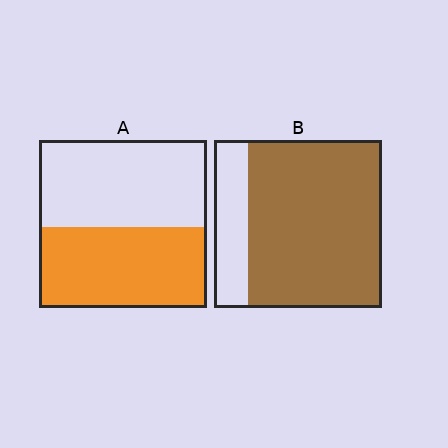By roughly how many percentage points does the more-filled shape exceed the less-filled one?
By roughly 30 percentage points (B over A).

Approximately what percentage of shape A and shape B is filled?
A is approximately 50% and B is approximately 80%.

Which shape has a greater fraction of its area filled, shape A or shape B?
Shape B.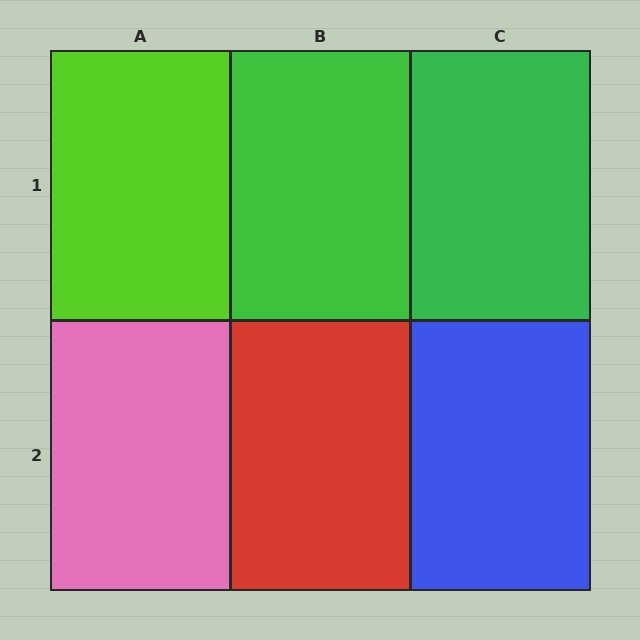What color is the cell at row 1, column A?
Lime.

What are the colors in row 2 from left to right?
Pink, red, blue.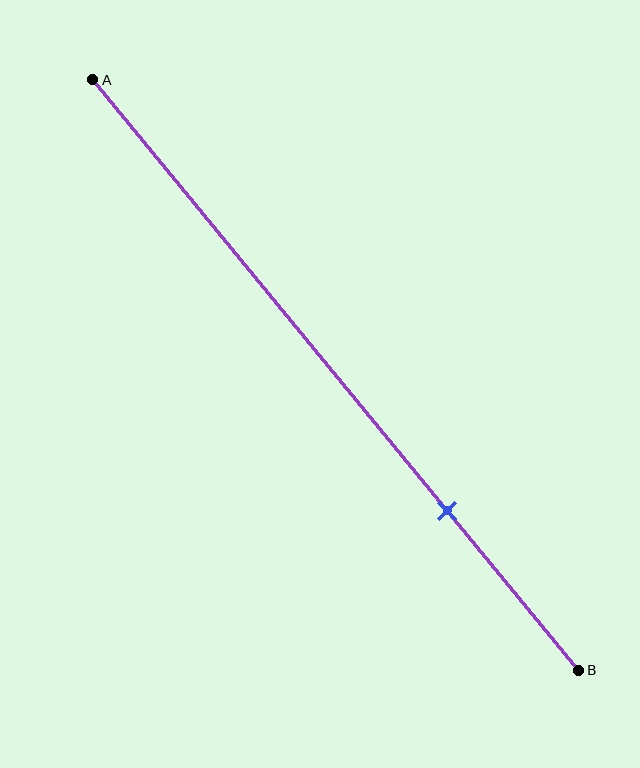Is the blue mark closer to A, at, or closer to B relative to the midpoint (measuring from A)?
The blue mark is closer to point B than the midpoint of segment AB.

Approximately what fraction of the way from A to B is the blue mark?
The blue mark is approximately 75% of the way from A to B.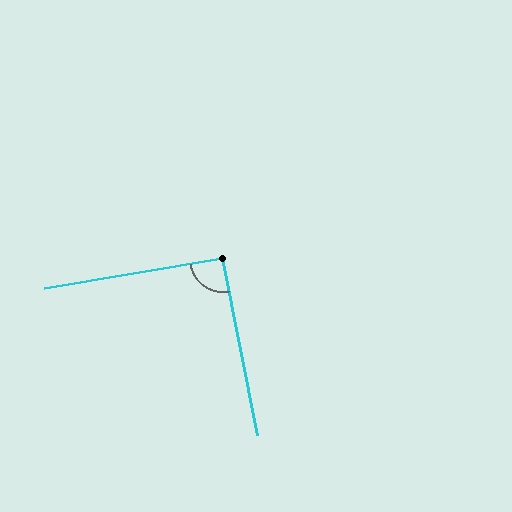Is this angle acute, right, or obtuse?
It is approximately a right angle.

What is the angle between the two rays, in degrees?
Approximately 91 degrees.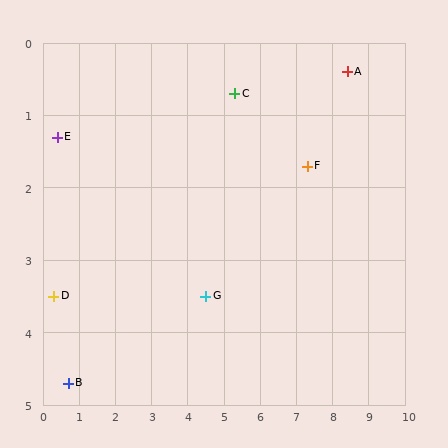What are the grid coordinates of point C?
Point C is at approximately (5.3, 0.7).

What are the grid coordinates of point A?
Point A is at approximately (8.4, 0.4).